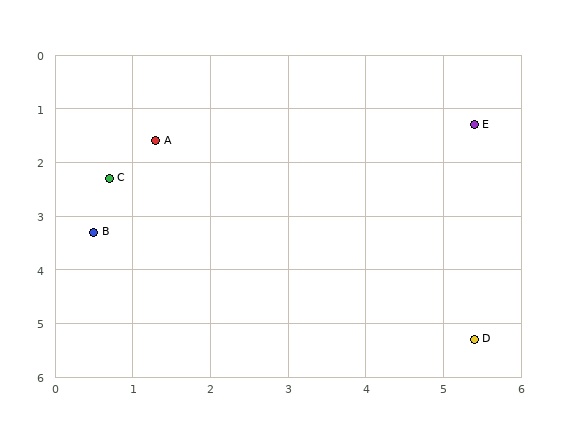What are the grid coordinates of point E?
Point E is at approximately (5.4, 1.3).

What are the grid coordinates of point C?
Point C is at approximately (0.7, 2.3).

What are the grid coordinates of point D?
Point D is at approximately (5.4, 5.3).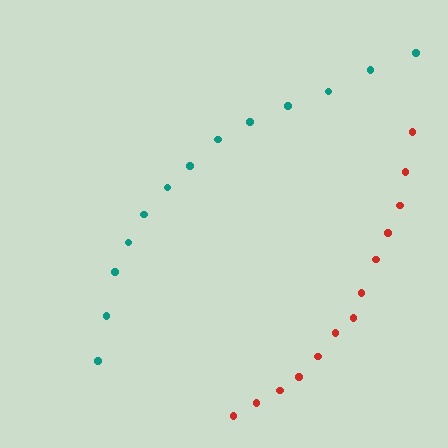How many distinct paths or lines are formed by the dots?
There are 2 distinct paths.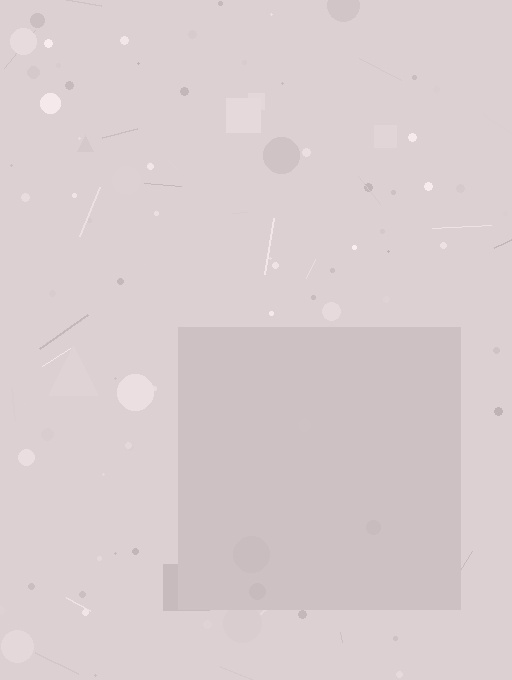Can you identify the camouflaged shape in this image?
The camouflaged shape is a square.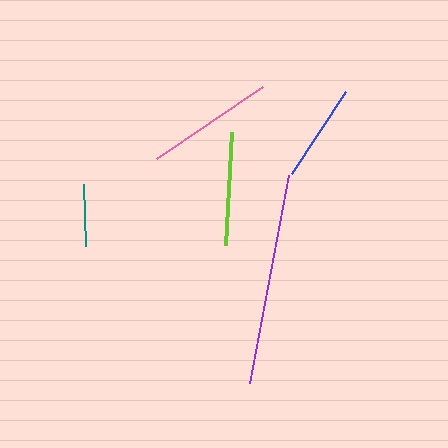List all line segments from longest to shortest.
From longest to shortest: purple, pink, lime, blue, teal.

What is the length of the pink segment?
The pink segment is approximately 128 pixels long.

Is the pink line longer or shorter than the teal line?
The pink line is longer than the teal line.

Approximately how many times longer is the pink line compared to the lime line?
The pink line is approximately 1.1 times the length of the lime line.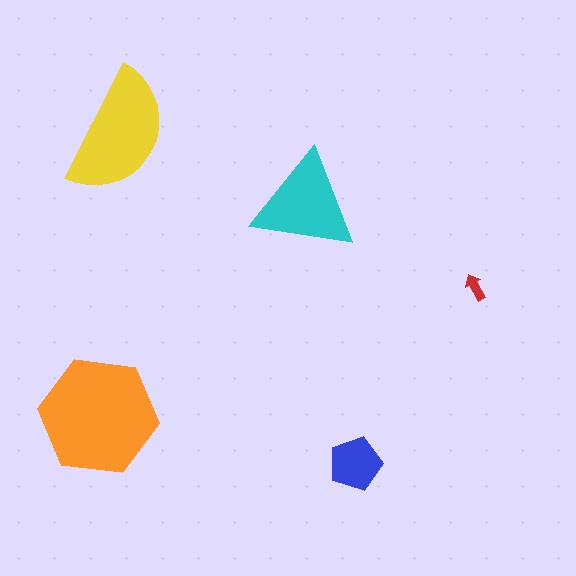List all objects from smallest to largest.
The red arrow, the blue pentagon, the cyan triangle, the yellow semicircle, the orange hexagon.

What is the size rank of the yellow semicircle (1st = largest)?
2nd.